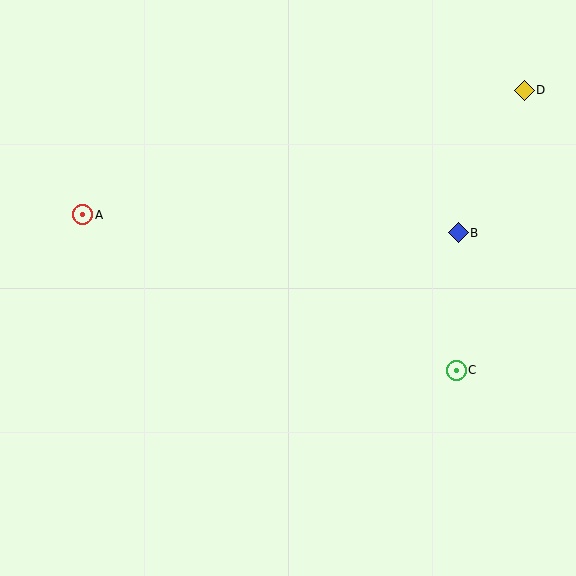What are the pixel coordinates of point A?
Point A is at (83, 215).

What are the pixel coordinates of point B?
Point B is at (458, 233).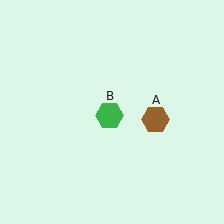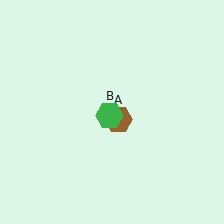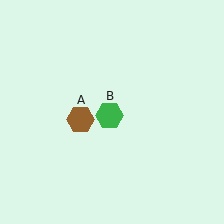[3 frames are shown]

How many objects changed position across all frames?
1 object changed position: brown hexagon (object A).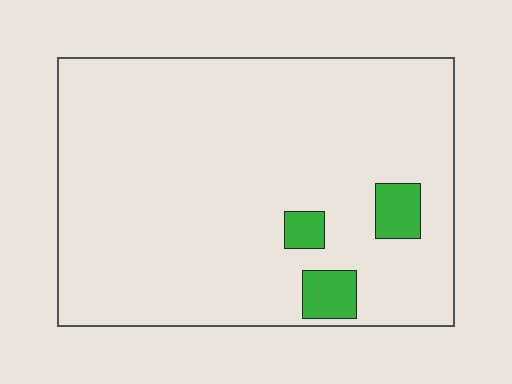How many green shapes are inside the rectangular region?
3.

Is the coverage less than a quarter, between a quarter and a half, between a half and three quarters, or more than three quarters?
Less than a quarter.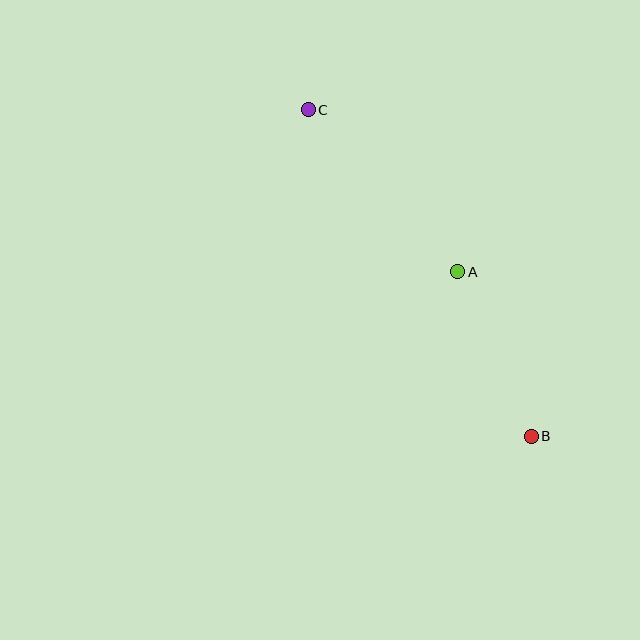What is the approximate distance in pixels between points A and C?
The distance between A and C is approximately 221 pixels.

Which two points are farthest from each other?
Points B and C are farthest from each other.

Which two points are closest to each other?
Points A and B are closest to each other.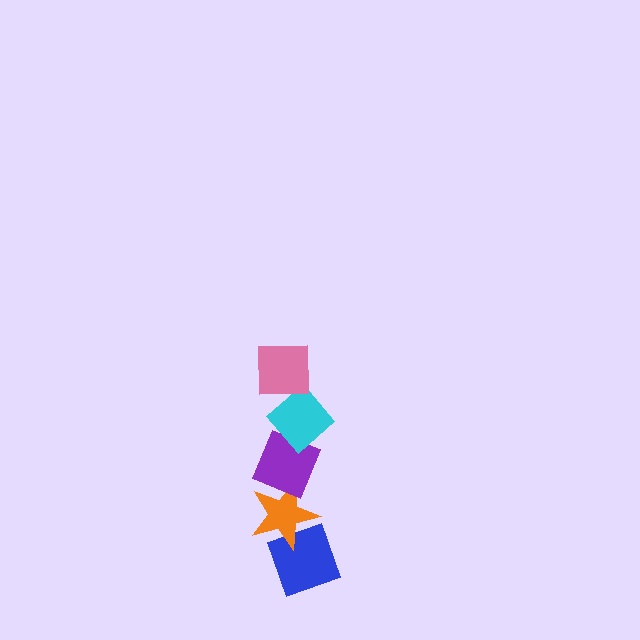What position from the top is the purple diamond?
The purple diamond is 3rd from the top.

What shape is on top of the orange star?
The purple diamond is on top of the orange star.